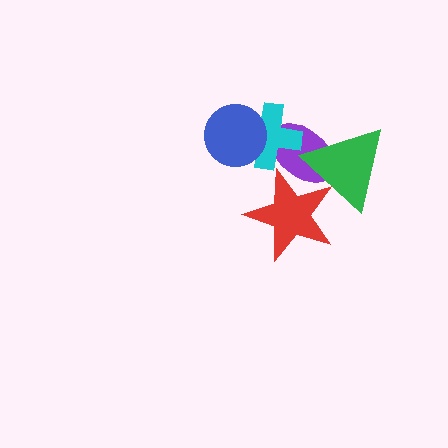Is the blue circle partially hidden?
No, no other shape covers it.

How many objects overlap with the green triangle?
2 objects overlap with the green triangle.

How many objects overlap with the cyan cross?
2 objects overlap with the cyan cross.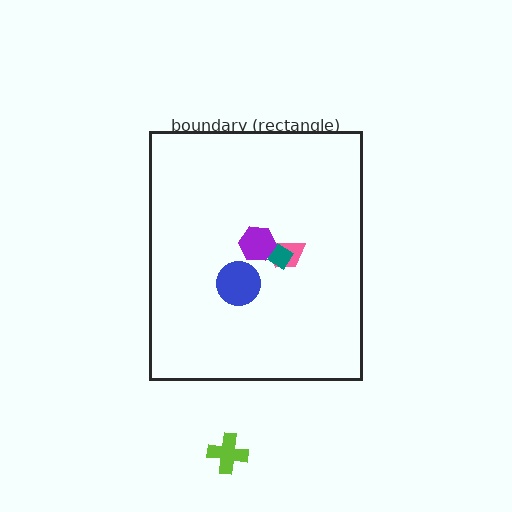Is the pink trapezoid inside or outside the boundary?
Inside.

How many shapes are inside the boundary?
4 inside, 1 outside.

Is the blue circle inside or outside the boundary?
Inside.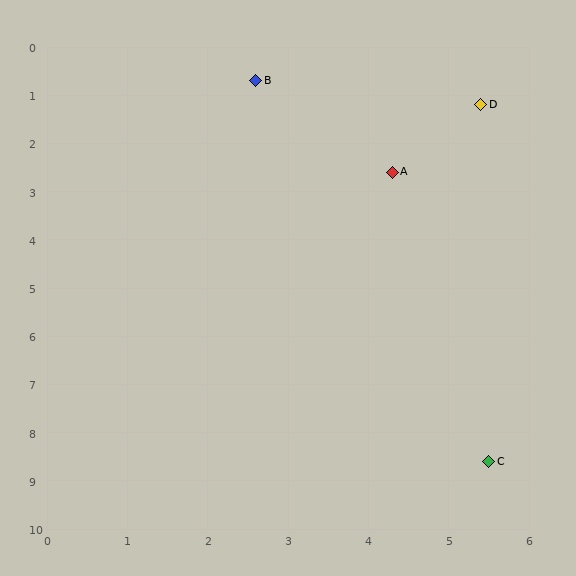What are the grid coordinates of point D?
Point D is at approximately (5.4, 1.2).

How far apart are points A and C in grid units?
Points A and C are about 6.1 grid units apart.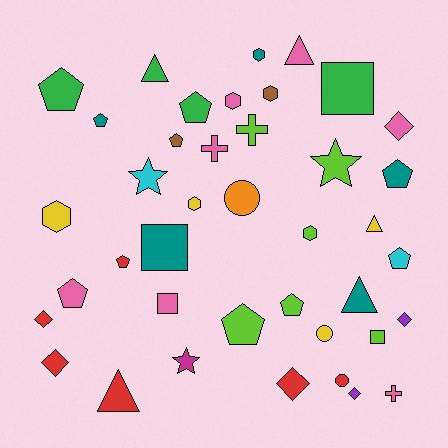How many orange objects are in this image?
There is 1 orange object.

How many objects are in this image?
There are 40 objects.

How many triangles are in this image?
There are 5 triangles.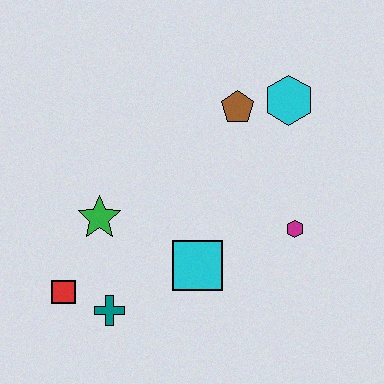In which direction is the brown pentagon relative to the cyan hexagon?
The brown pentagon is to the left of the cyan hexagon.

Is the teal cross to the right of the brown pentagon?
No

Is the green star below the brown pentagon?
Yes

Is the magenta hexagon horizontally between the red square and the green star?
No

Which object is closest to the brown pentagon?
The cyan hexagon is closest to the brown pentagon.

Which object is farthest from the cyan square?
The cyan hexagon is farthest from the cyan square.